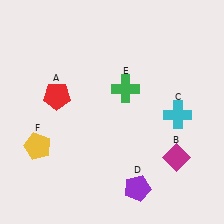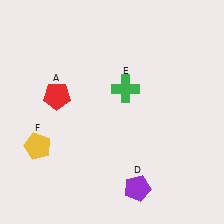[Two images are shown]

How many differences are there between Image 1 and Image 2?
There are 2 differences between the two images.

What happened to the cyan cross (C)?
The cyan cross (C) was removed in Image 2. It was in the bottom-right area of Image 1.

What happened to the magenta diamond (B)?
The magenta diamond (B) was removed in Image 2. It was in the bottom-right area of Image 1.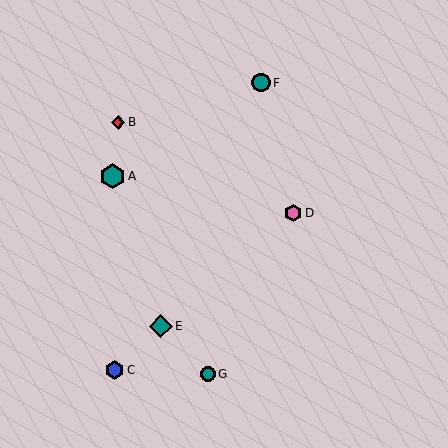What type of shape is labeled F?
Shape F is a teal circle.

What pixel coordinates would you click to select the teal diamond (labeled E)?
Click at (161, 326) to select the teal diamond E.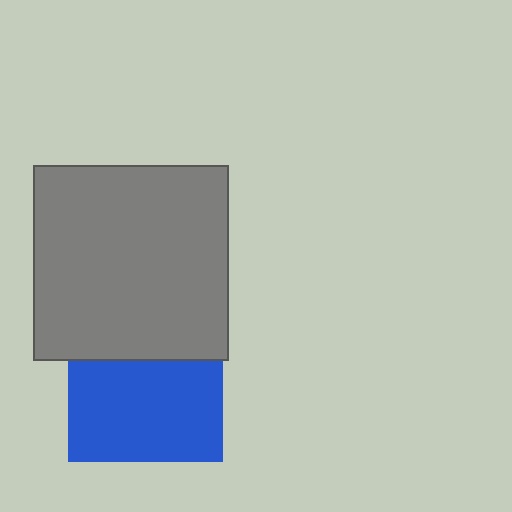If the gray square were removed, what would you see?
You would see the complete blue square.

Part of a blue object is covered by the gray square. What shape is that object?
It is a square.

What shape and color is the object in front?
The object in front is a gray square.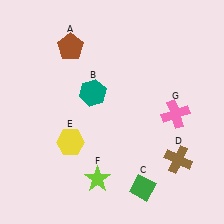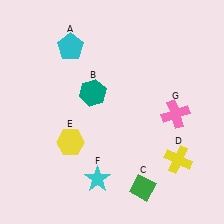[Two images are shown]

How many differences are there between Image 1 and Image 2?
There are 3 differences between the two images.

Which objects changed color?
A changed from brown to cyan. D changed from brown to yellow. F changed from lime to cyan.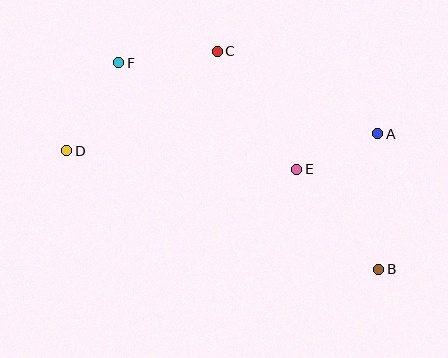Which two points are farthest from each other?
Points B and D are farthest from each other.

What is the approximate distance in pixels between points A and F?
The distance between A and F is approximately 269 pixels.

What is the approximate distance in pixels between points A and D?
The distance between A and D is approximately 311 pixels.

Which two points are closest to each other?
Points A and E are closest to each other.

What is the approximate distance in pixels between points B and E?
The distance between B and E is approximately 129 pixels.